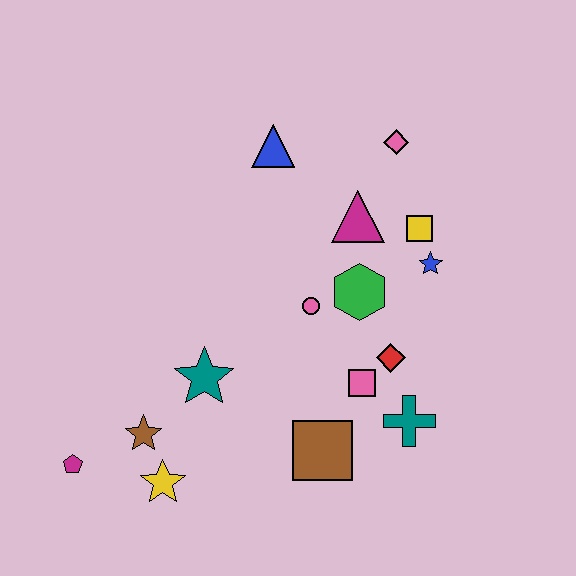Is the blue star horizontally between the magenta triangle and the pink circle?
No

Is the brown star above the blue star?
No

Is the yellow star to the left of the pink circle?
Yes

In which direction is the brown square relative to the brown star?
The brown square is to the right of the brown star.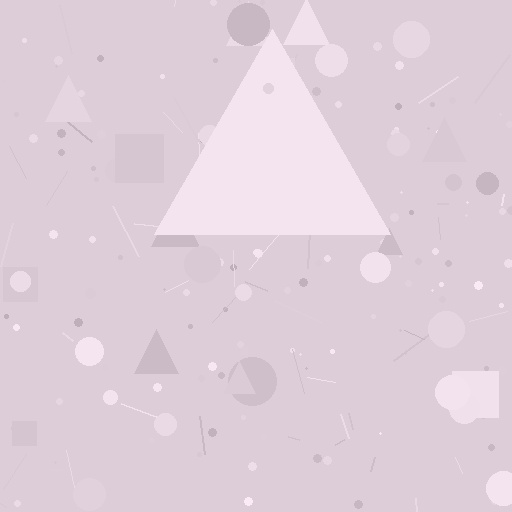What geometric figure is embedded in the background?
A triangle is embedded in the background.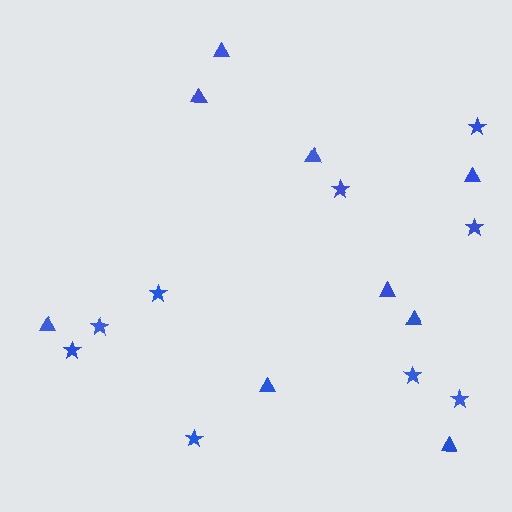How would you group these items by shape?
There are 2 groups: one group of triangles (9) and one group of stars (9).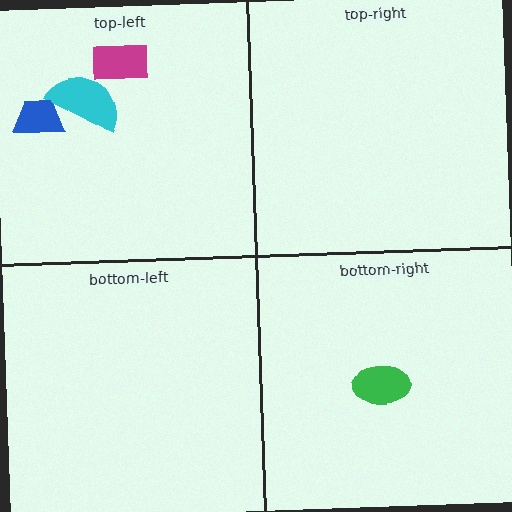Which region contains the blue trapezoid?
The top-left region.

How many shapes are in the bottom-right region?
1.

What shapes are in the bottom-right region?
The green ellipse.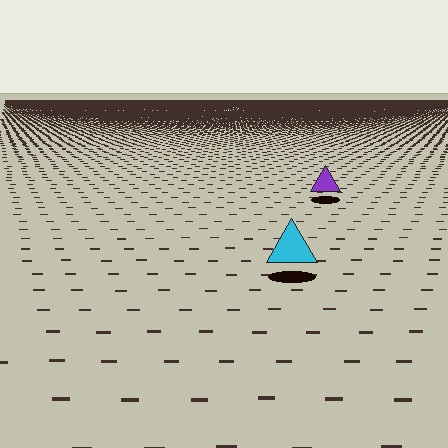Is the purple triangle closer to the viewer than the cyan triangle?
No. The cyan triangle is closer — you can tell from the texture gradient: the ground texture is coarser near it.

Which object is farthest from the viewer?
The purple triangle is farthest from the viewer. It appears smaller and the ground texture around it is denser.